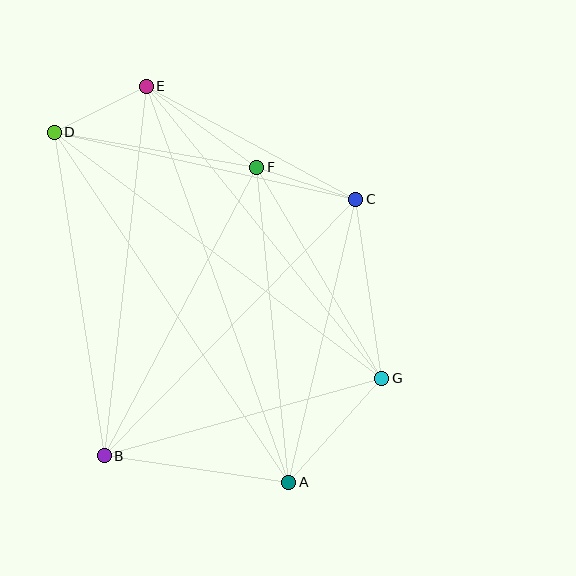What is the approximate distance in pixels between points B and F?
The distance between B and F is approximately 326 pixels.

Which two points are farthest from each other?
Points A and D are farthest from each other.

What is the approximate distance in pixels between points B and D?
The distance between B and D is approximately 327 pixels.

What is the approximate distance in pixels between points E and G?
The distance between E and G is approximately 375 pixels.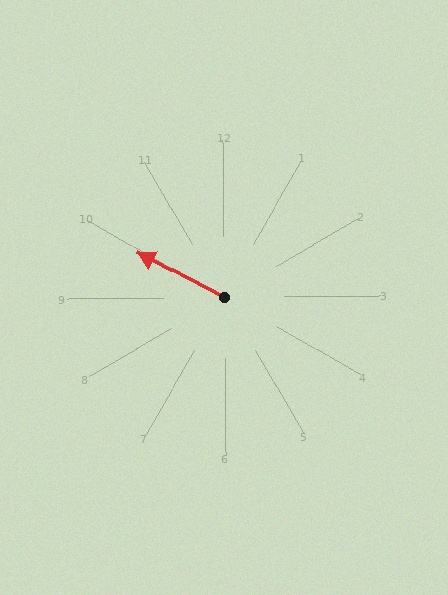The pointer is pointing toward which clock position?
Roughly 10 o'clock.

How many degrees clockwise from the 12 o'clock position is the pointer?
Approximately 298 degrees.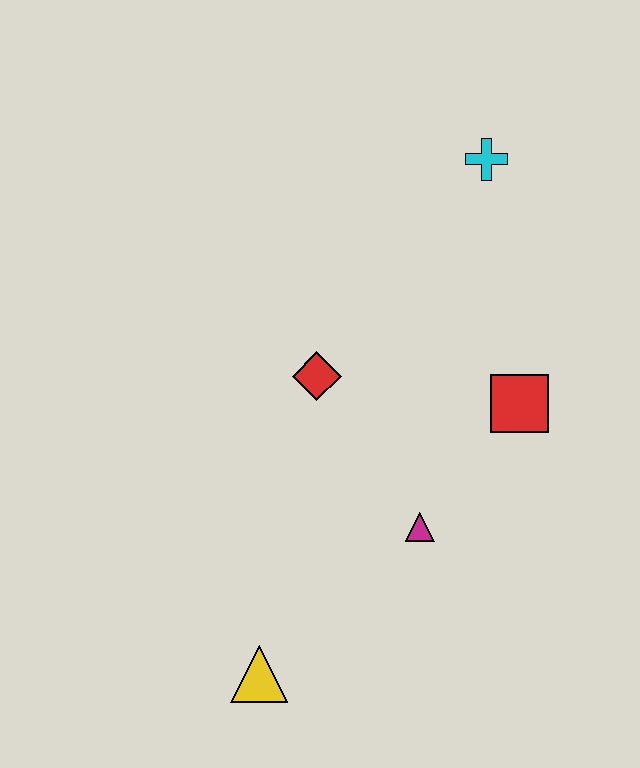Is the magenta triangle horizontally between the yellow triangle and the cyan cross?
Yes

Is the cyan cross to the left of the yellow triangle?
No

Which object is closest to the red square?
The magenta triangle is closest to the red square.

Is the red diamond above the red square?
Yes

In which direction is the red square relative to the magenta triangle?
The red square is above the magenta triangle.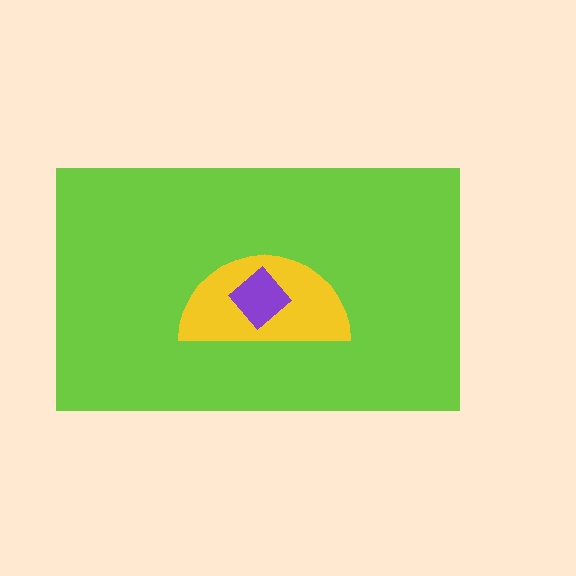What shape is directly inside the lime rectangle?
The yellow semicircle.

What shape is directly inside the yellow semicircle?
The purple diamond.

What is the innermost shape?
The purple diamond.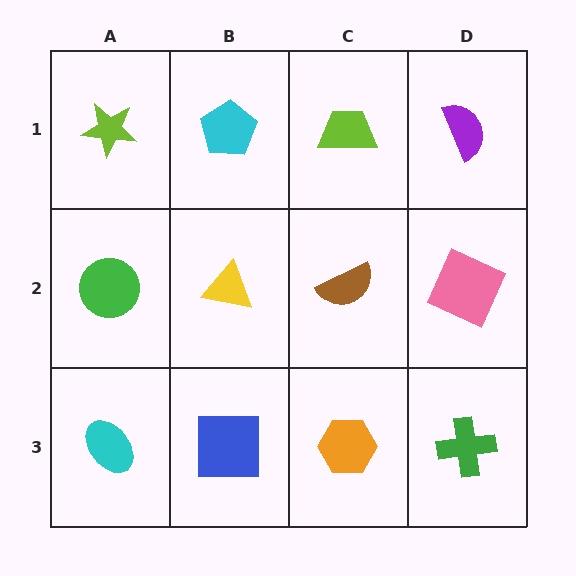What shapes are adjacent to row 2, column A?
A lime star (row 1, column A), a cyan ellipse (row 3, column A), a yellow triangle (row 2, column B).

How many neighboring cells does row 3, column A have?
2.